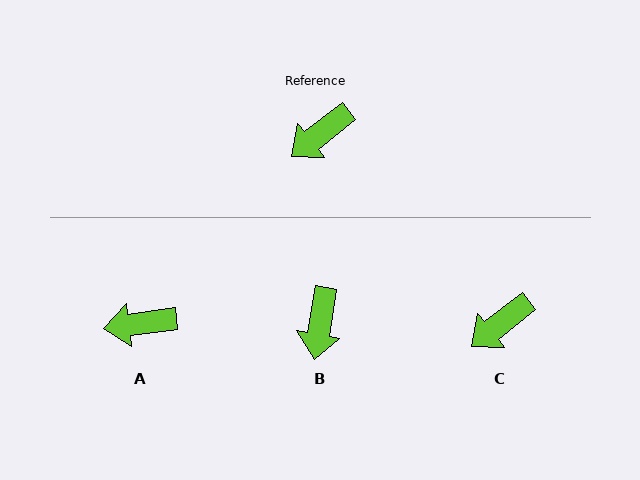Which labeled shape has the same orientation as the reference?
C.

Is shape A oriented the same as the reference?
No, it is off by about 31 degrees.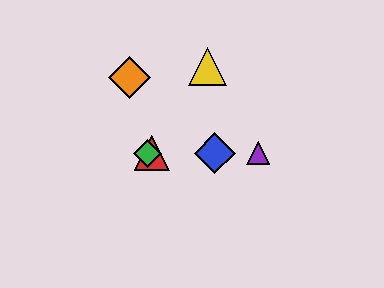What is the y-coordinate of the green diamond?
The green diamond is at y≈153.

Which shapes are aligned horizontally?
The red triangle, the blue diamond, the green diamond, the purple triangle are aligned horizontally.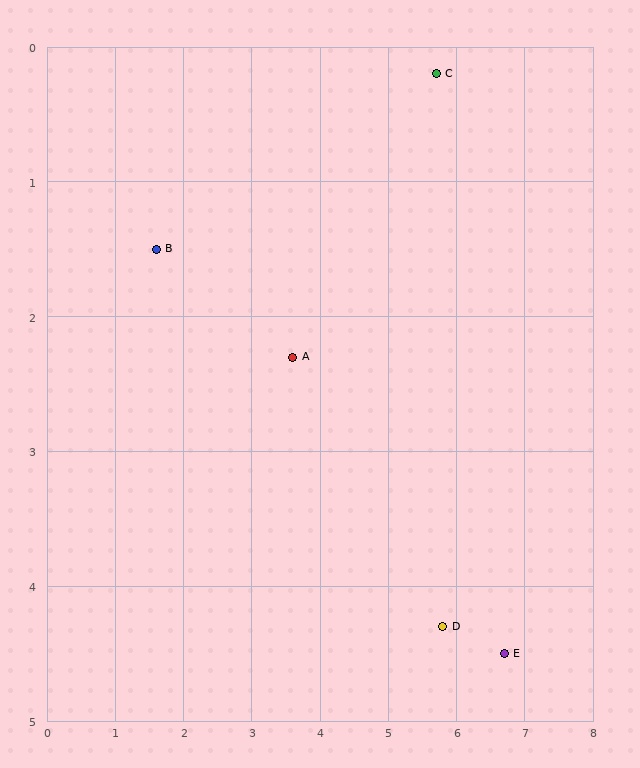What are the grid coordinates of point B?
Point B is at approximately (1.6, 1.5).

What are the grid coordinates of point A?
Point A is at approximately (3.6, 2.3).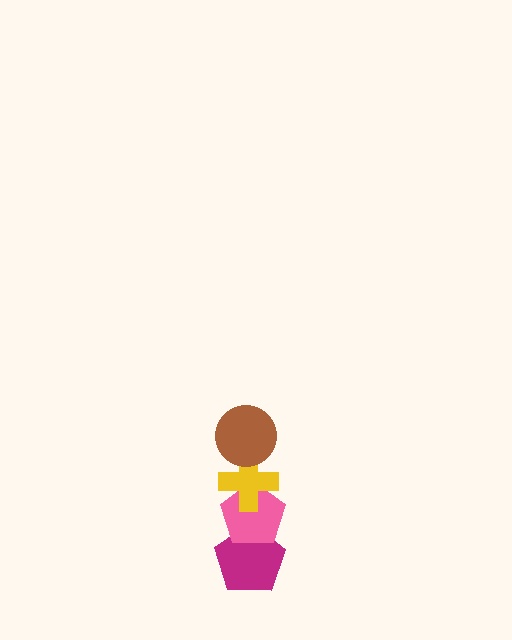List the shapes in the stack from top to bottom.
From top to bottom: the brown circle, the yellow cross, the pink pentagon, the magenta pentagon.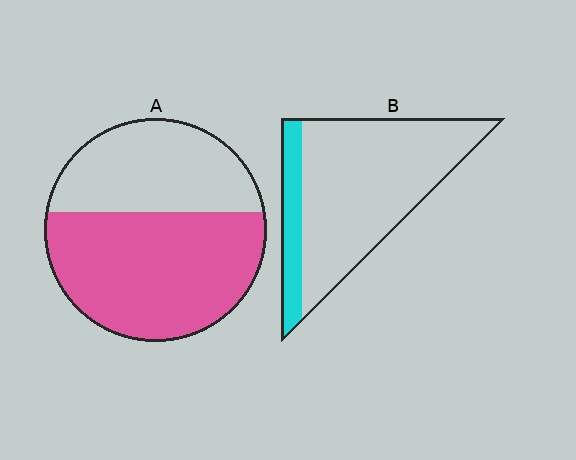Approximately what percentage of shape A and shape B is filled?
A is approximately 60% and B is approximately 20%.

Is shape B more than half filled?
No.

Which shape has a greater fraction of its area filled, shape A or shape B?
Shape A.